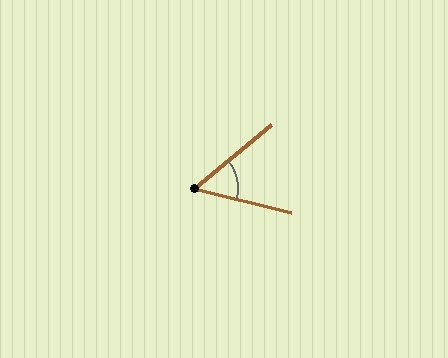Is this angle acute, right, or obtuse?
It is acute.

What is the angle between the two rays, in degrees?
Approximately 54 degrees.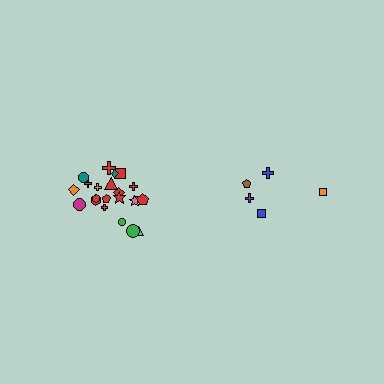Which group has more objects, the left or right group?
The left group.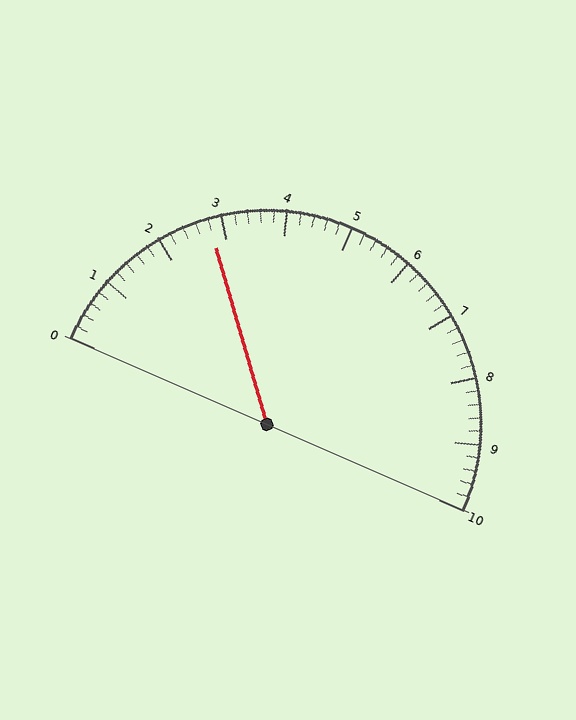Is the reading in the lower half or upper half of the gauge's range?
The reading is in the lower half of the range (0 to 10).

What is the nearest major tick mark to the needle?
The nearest major tick mark is 3.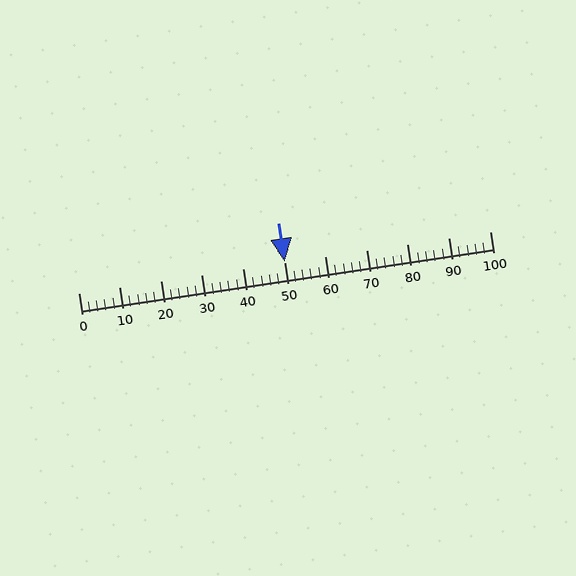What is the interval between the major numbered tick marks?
The major tick marks are spaced 10 units apart.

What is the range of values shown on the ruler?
The ruler shows values from 0 to 100.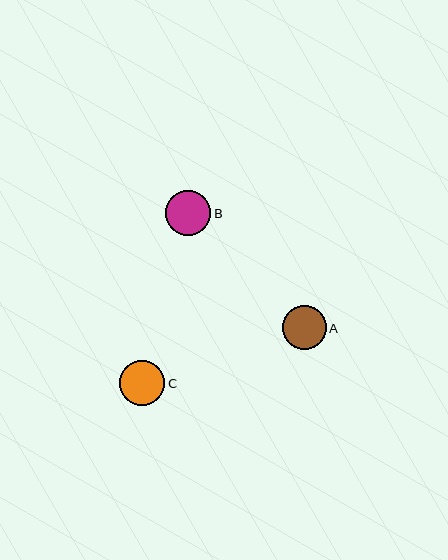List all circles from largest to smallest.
From largest to smallest: C, B, A.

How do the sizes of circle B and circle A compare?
Circle B and circle A are approximately the same size.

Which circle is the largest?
Circle C is the largest with a size of approximately 45 pixels.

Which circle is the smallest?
Circle A is the smallest with a size of approximately 44 pixels.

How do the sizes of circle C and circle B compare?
Circle C and circle B are approximately the same size.